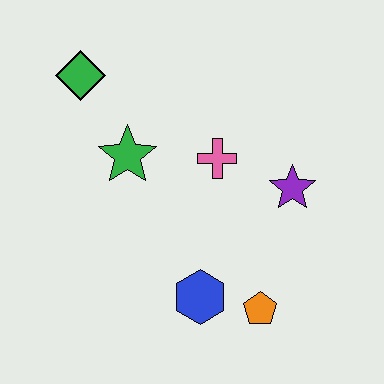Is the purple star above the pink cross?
No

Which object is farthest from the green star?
The orange pentagon is farthest from the green star.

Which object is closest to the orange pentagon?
The blue hexagon is closest to the orange pentagon.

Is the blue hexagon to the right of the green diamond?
Yes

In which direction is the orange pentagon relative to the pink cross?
The orange pentagon is below the pink cross.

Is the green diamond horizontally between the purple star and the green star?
No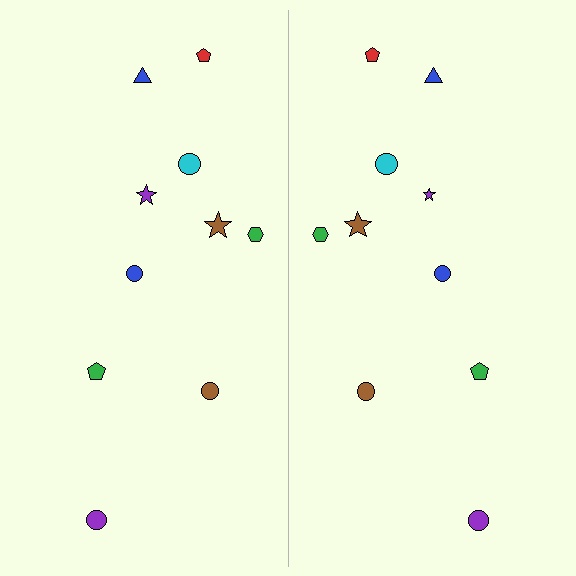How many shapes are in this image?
There are 20 shapes in this image.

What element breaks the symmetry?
The purple star on the right side has a different size than its mirror counterpart.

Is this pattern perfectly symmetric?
No, the pattern is not perfectly symmetric. The purple star on the right side has a different size than its mirror counterpart.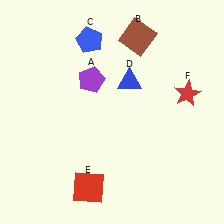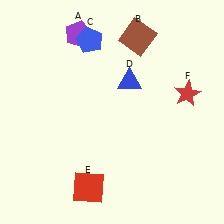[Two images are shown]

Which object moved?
The purple pentagon (A) moved up.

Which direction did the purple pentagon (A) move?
The purple pentagon (A) moved up.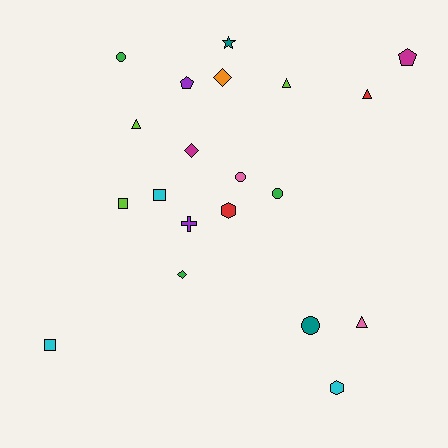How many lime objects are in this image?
There are 3 lime objects.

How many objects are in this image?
There are 20 objects.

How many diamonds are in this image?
There are 3 diamonds.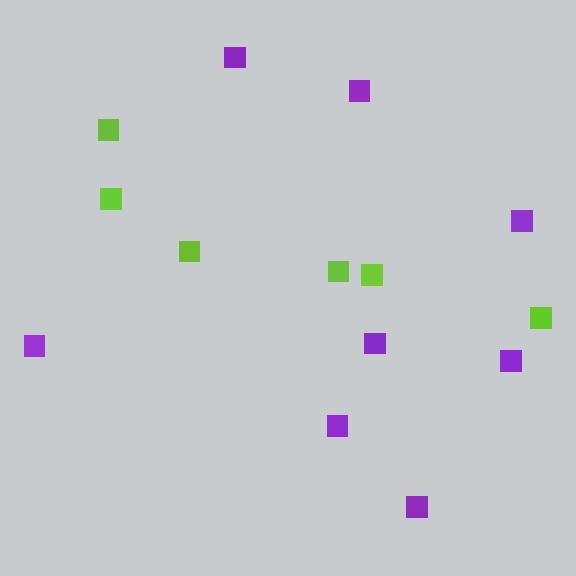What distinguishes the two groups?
There are 2 groups: one group of lime squares (6) and one group of purple squares (8).